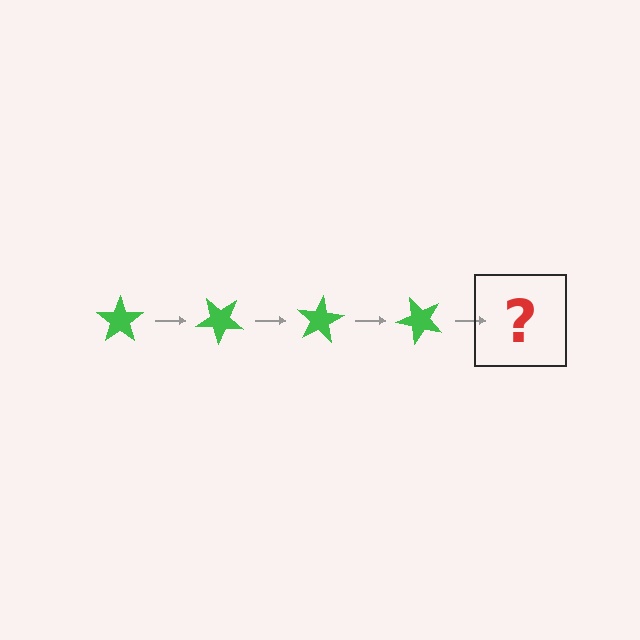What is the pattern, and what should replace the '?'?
The pattern is that the star rotates 40 degrees each step. The '?' should be a green star rotated 160 degrees.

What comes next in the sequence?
The next element should be a green star rotated 160 degrees.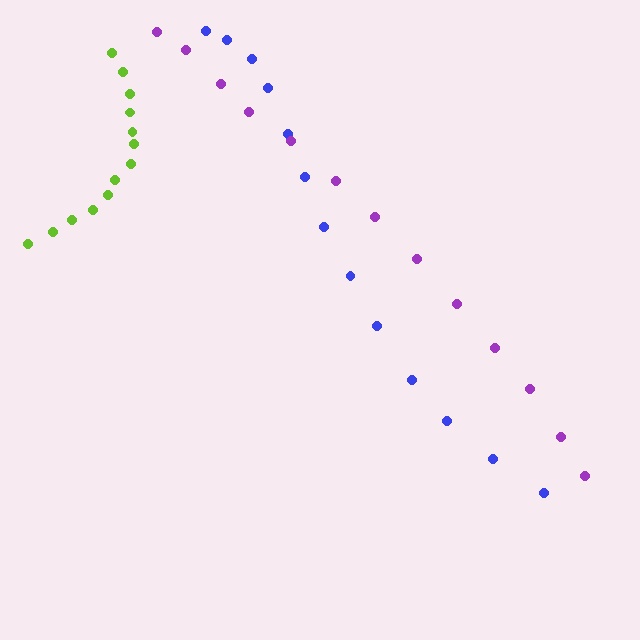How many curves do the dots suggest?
There are 3 distinct paths.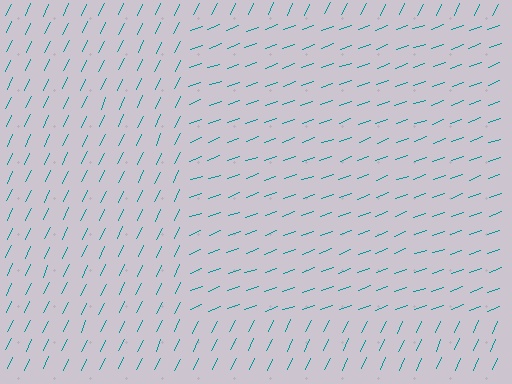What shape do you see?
I see a rectangle.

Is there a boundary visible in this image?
Yes, there is a texture boundary formed by a change in line orientation.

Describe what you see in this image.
The image is filled with small teal line segments. A rectangle region in the image has lines oriented differently from the surrounding lines, creating a visible texture boundary.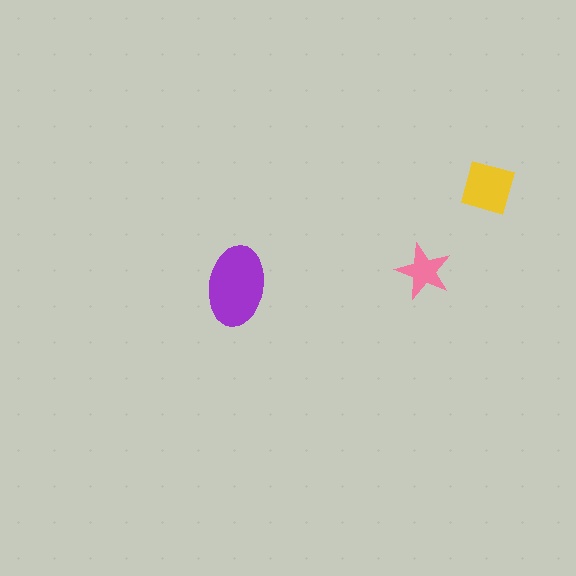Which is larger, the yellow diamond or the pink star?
The yellow diamond.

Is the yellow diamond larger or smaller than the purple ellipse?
Smaller.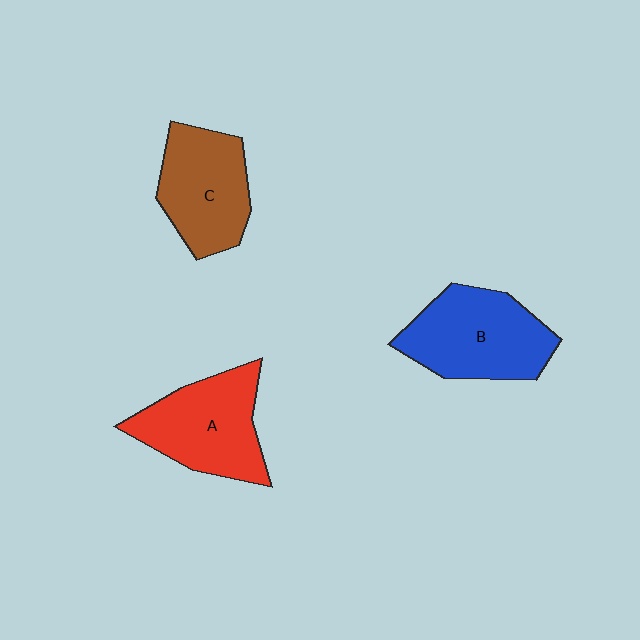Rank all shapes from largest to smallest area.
From largest to smallest: B (blue), A (red), C (brown).